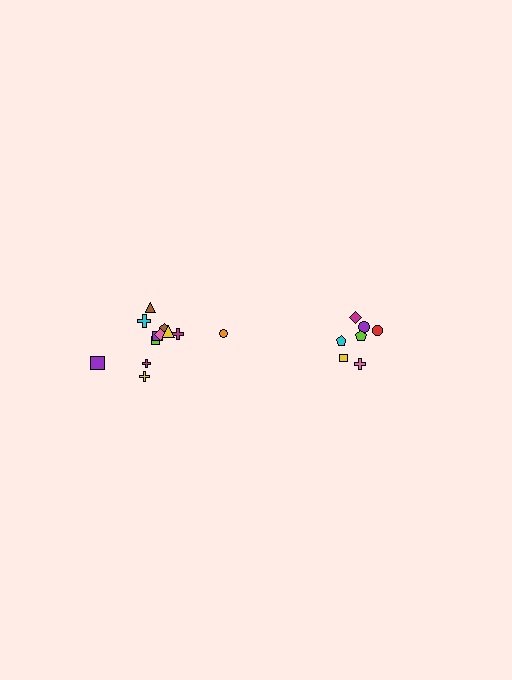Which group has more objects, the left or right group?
The left group.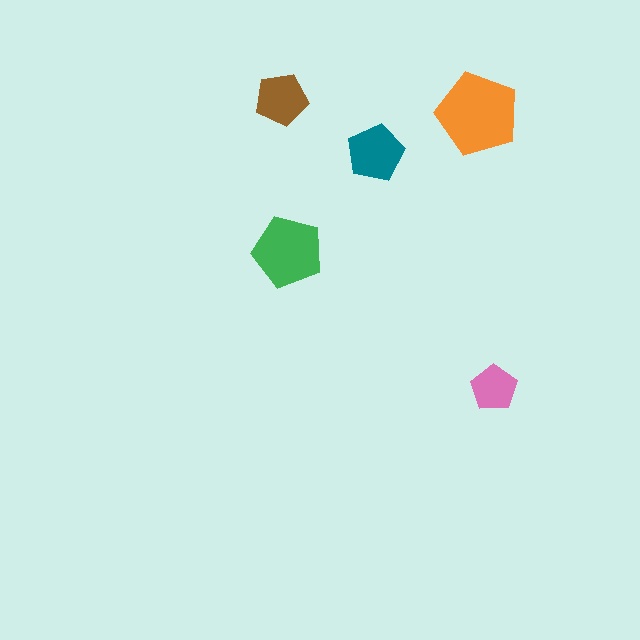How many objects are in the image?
There are 5 objects in the image.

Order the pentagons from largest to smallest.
the orange one, the green one, the teal one, the brown one, the pink one.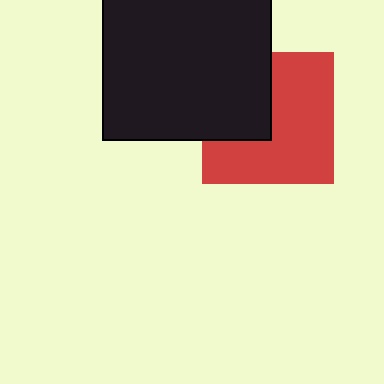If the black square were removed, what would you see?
You would see the complete red square.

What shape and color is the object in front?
The object in front is a black square.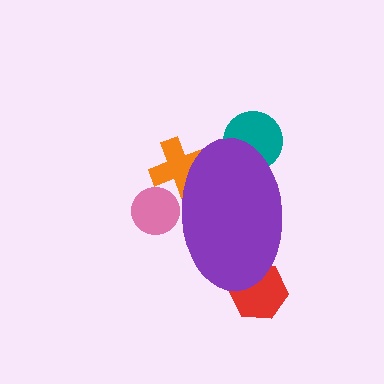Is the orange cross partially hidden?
Yes, the orange cross is partially hidden behind the purple ellipse.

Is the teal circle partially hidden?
Yes, the teal circle is partially hidden behind the purple ellipse.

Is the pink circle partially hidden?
Yes, the pink circle is partially hidden behind the purple ellipse.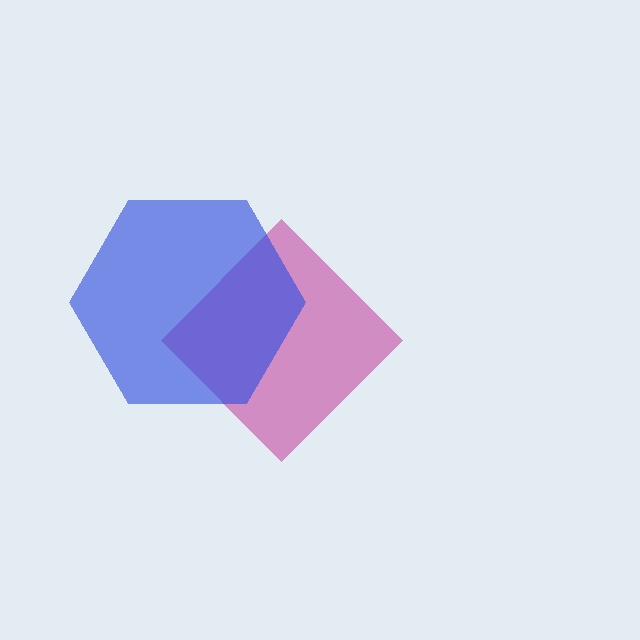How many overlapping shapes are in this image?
There are 2 overlapping shapes in the image.